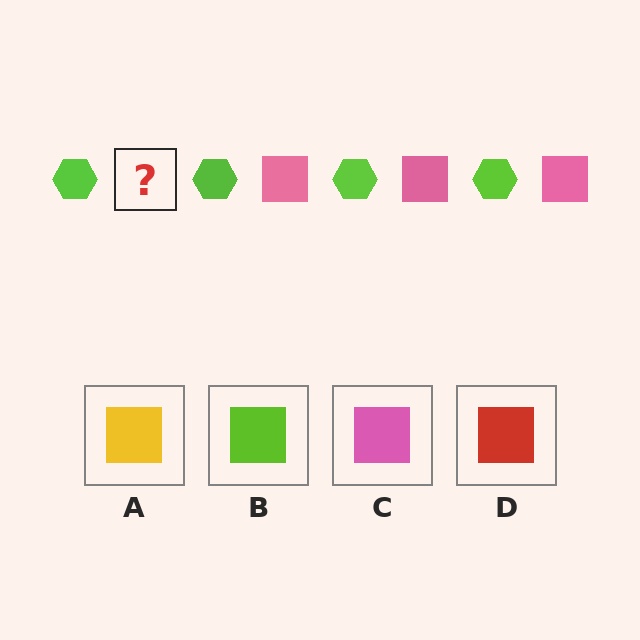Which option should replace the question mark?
Option C.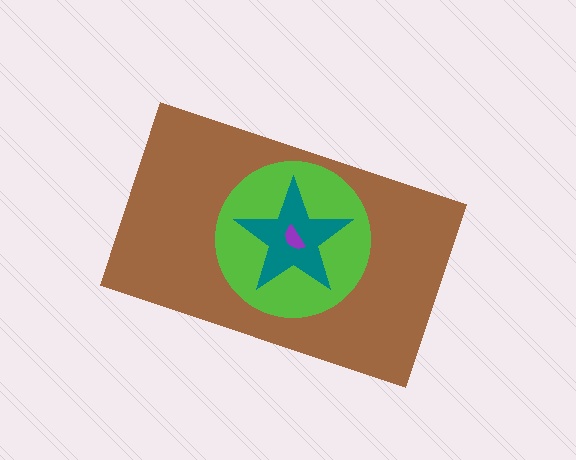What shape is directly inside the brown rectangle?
The lime circle.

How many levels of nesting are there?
4.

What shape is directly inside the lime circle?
The teal star.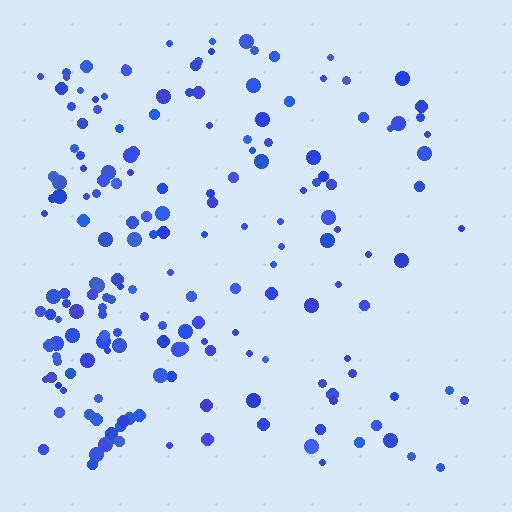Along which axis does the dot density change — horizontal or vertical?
Horizontal.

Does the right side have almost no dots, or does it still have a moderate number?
Still a moderate number, just noticeably fewer than the left.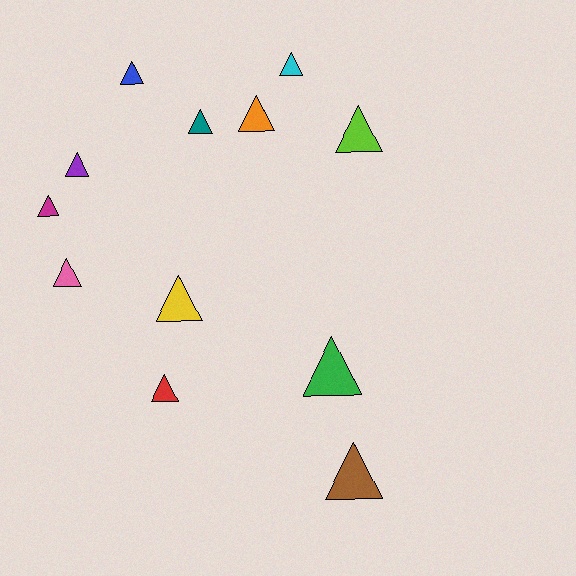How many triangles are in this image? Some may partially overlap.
There are 12 triangles.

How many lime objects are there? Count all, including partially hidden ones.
There is 1 lime object.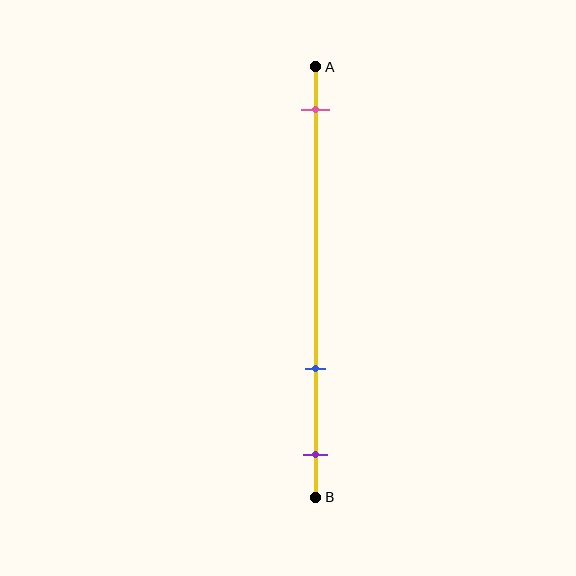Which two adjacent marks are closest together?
The blue and purple marks are the closest adjacent pair.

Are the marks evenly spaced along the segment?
No, the marks are not evenly spaced.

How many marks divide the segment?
There are 3 marks dividing the segment.